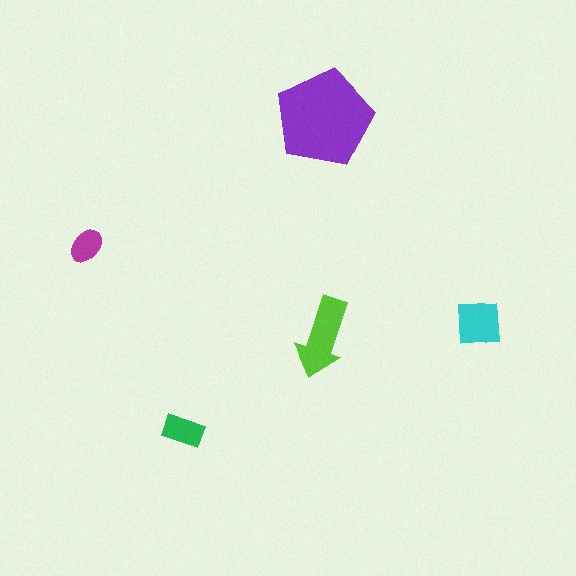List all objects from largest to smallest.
The purple pentagon, the lime arrow, the cyan square, the green rectangle, the magenta ellipse.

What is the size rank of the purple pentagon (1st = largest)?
1st.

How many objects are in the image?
There are 5 objects in the image.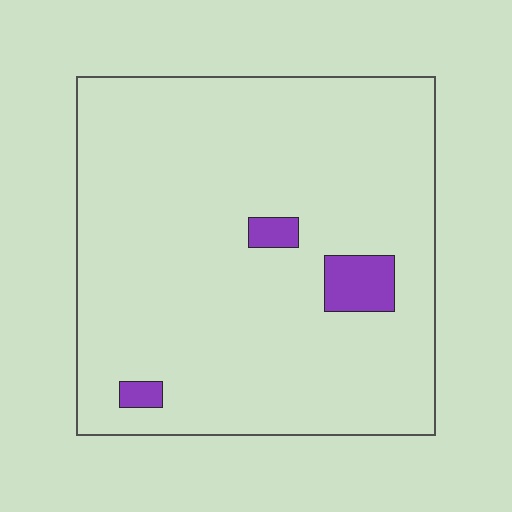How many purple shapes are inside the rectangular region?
3.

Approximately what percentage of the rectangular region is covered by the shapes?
Approximately 5%.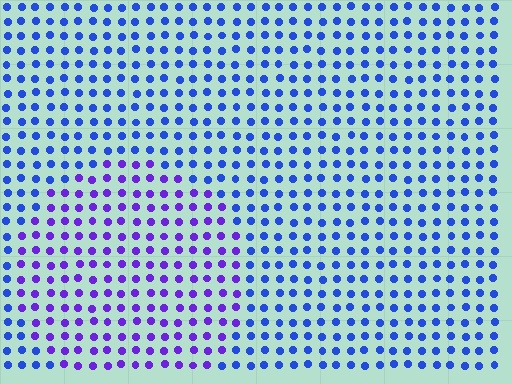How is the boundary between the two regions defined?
The boundary is defined purely by a slight shift in hue (about 37 degrees). Spacing, size, and orientation are identical on both sides.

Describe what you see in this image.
The image is filled with small blue elements in a uniform arrangement. A circle-shaped region is visible where the elements are tinted to a slightly different hue, forming a subtle color boundary.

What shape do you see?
I see a circle.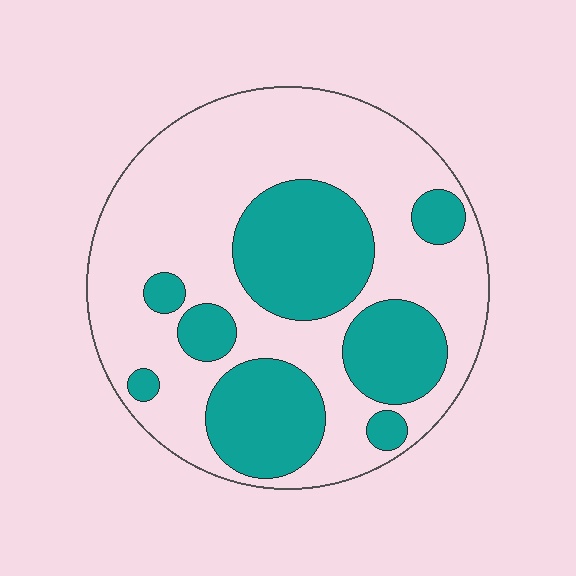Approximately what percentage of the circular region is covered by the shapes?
Approximately 35%.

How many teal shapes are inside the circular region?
8.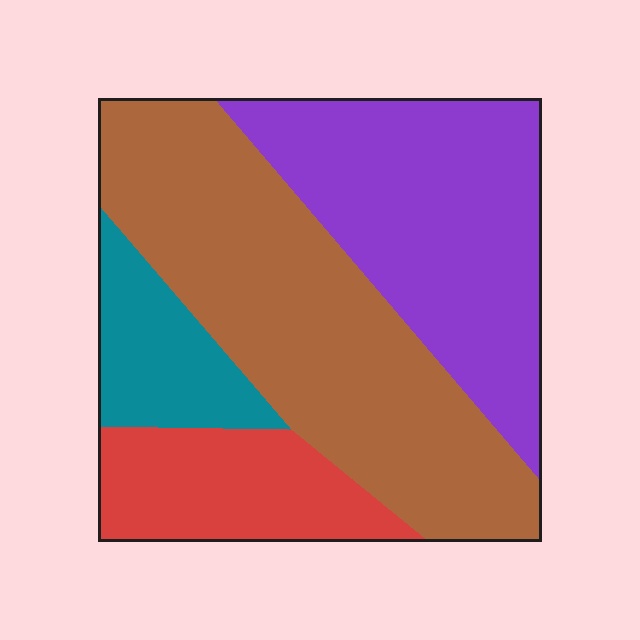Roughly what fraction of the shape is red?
Red takes up less than a quarter of the shape.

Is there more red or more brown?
Brown.